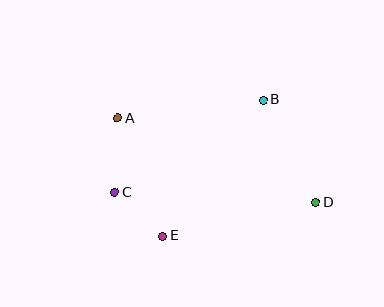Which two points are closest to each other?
Points C and E are closest to each other.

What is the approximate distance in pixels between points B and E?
The distance between B and E is approximately 169 pixels.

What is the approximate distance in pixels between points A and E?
The distance between A and E is approximately 126 pixels.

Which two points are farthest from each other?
Points A and D are farthest from each other.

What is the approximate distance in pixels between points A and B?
The distance between A and B is approximately 146 pixels.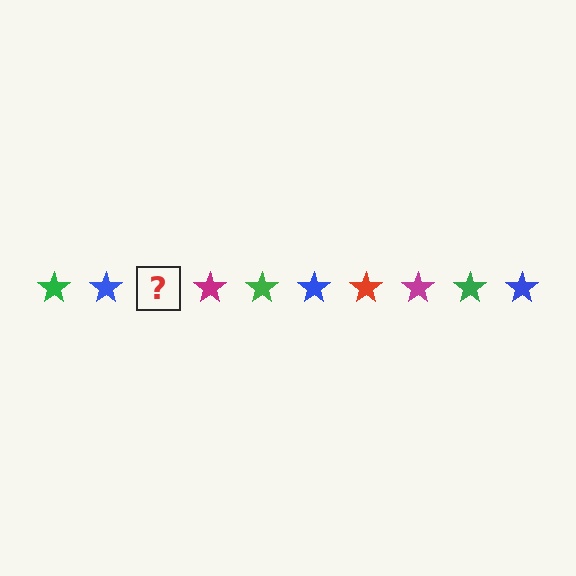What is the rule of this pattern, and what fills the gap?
The rule is that the pattern cycles through green, blue, red, magenta stars. The gap should be filled with a red star.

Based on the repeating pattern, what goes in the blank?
The blank should be a red star.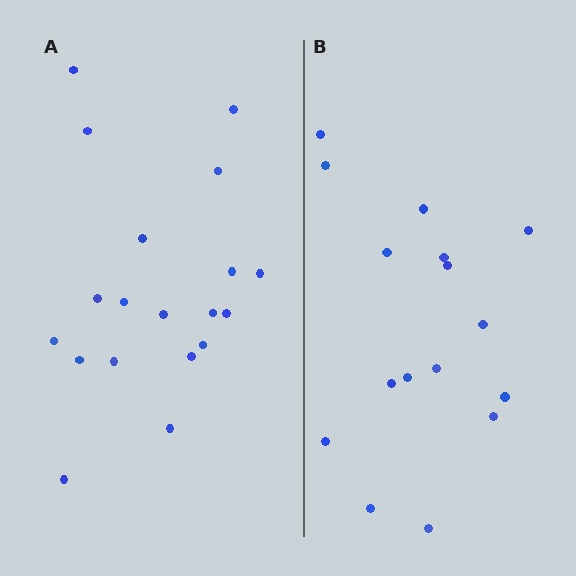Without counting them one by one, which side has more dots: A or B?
Region A (the left region) has more dots.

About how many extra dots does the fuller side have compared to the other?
Region A has just a few more — roughly 2 or 3 more dots than region B.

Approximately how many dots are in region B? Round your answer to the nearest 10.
About 20 dots. (The exact count is 16, which rounds to 20.)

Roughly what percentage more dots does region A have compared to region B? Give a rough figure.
About 20% more.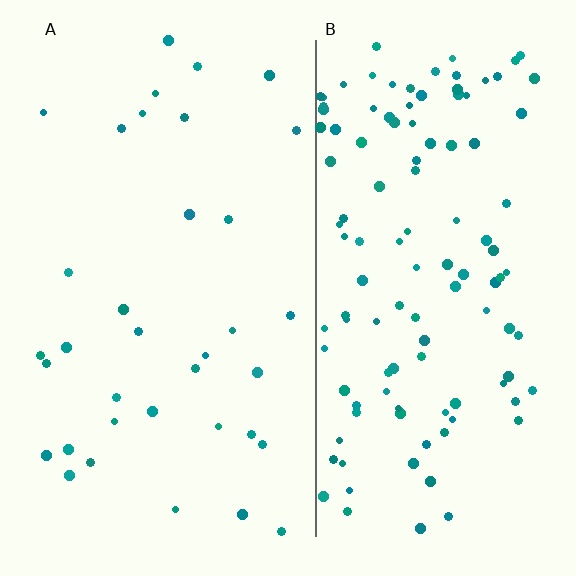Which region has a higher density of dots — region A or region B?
B (the right).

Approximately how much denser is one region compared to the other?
Approximately 3.4× — region B over region A.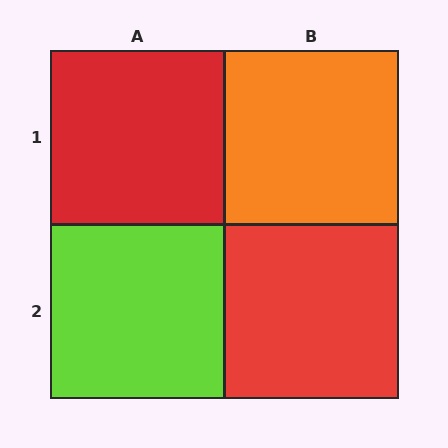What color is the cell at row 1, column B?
Orange.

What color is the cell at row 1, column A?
Red.